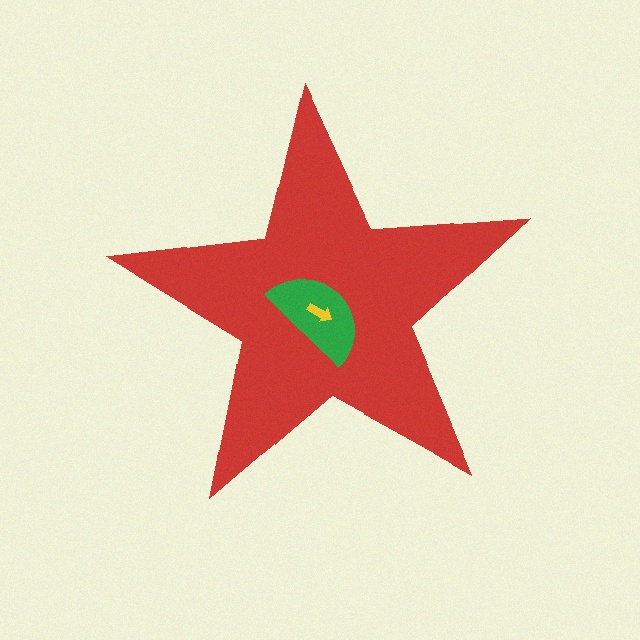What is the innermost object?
The yellow arrow.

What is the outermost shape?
The red star.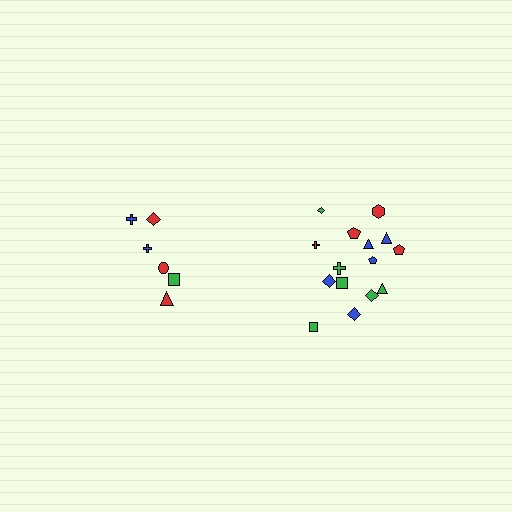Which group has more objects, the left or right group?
The right group.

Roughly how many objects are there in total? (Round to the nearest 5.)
Roughly 20 objects in total.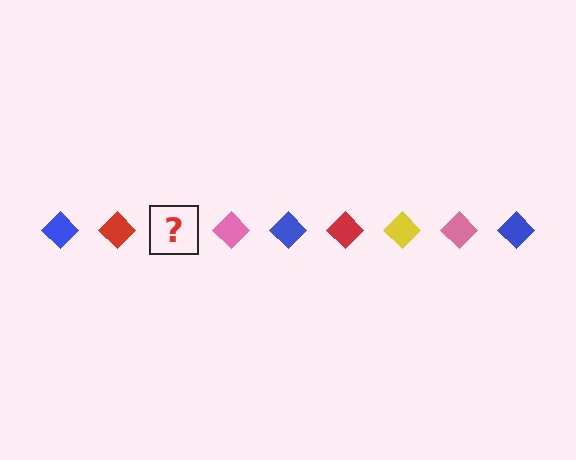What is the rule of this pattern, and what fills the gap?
The rule is that the pattern cycles through blue, red, yellow, pink diamonds. The gap should be filled with a yellow diamond.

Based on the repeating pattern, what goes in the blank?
The blank should be a yellow diamond.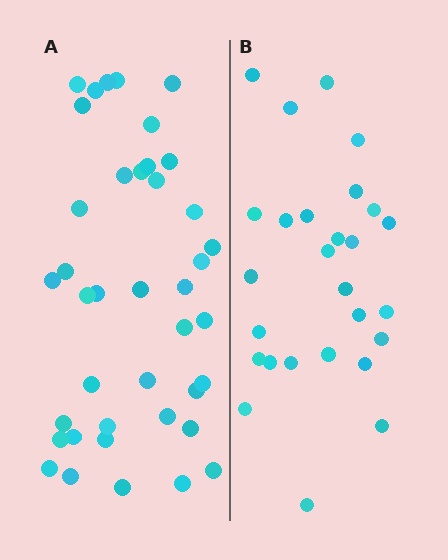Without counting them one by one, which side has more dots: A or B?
Region A (the left region) has more dots.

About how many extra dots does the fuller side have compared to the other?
Region A has approximately 15 more dots than region B.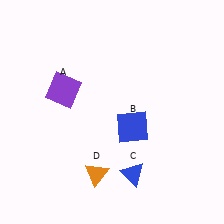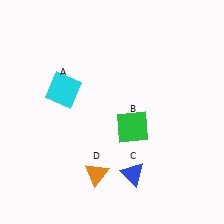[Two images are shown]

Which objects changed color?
A changed from purple to cyan. B changed from blue to green.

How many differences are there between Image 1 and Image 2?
There are 2 differences between the two images.